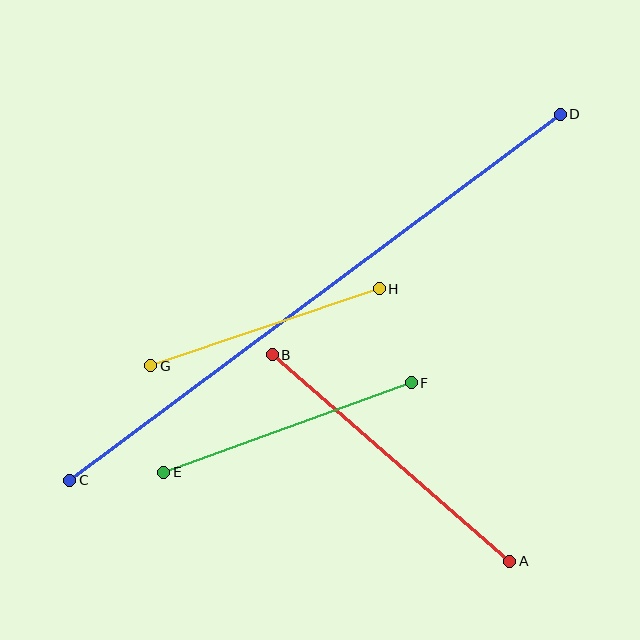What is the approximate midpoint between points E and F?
The midpoint is at approximately (288, 427) pixels.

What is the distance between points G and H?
The distance is approximately 241 pixels.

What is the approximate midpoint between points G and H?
The midpoint is at approximately (265, 327) pixels.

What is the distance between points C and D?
The distance is approximately 612 pixels.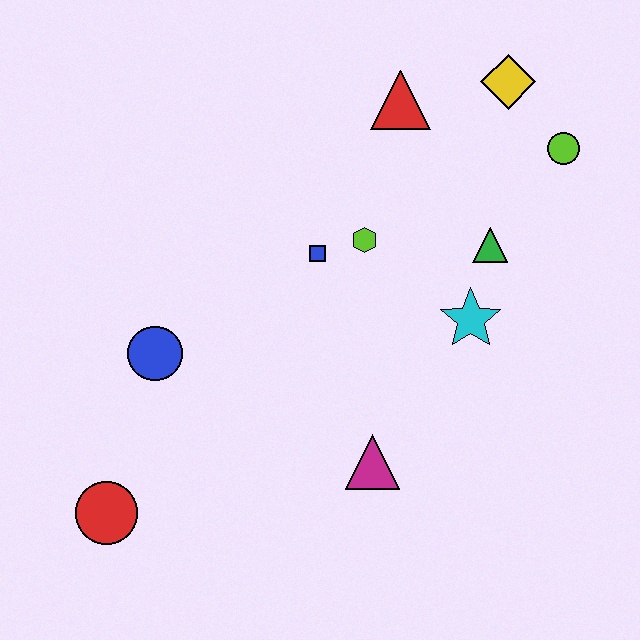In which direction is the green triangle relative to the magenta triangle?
The green triangle is above the magenta triangle.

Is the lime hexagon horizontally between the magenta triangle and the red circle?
Yes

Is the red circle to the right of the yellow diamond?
No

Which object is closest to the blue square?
The lime hexagon is closest to the blue square.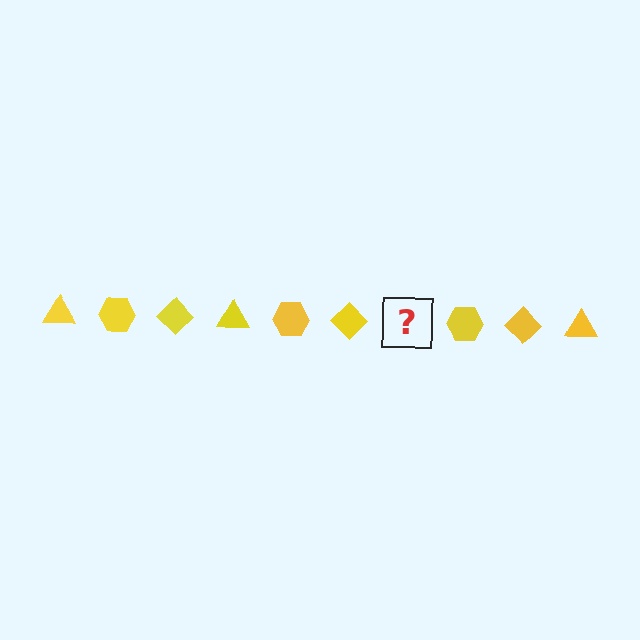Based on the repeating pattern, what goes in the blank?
The blank should be a yellow triangle.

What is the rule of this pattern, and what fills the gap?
The rule is that the pattern cycles through triangle, hexagon, diamond shapes in yellow. The gap should be filled with a yellow triangle.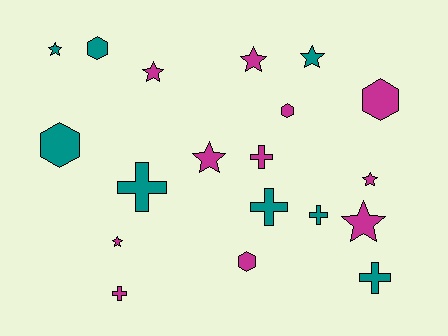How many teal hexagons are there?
There are 2 teal hexagons.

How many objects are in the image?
There are 19 objects.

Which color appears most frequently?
Magenta, with 11 objects.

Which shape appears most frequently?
Star, with 8 objects.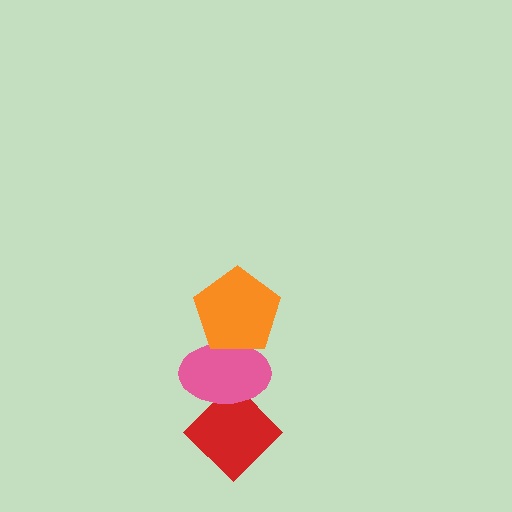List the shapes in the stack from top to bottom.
From top to bottom: the orange pentagon, the pink ellipse, the red diamond.